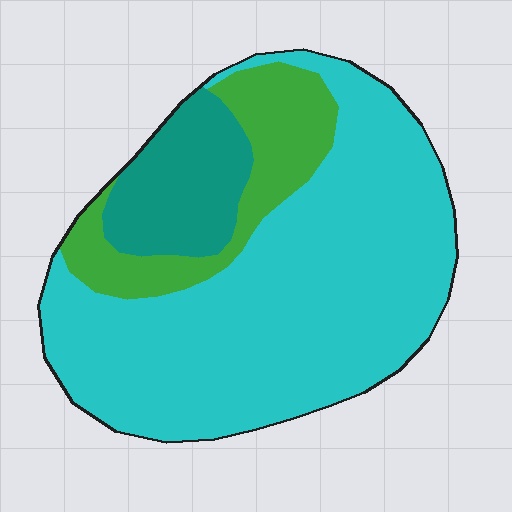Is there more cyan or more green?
Cyan.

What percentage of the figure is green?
Green takes up about one sixth (1/6) of the figure.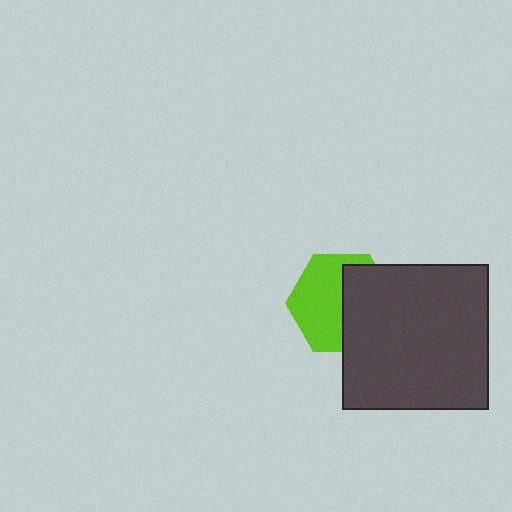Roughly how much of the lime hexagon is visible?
About half of it is visible (roughly 54%).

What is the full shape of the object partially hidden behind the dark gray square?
The partially hidden object is a lime hexagon.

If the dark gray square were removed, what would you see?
You would see the complete lime hexagon.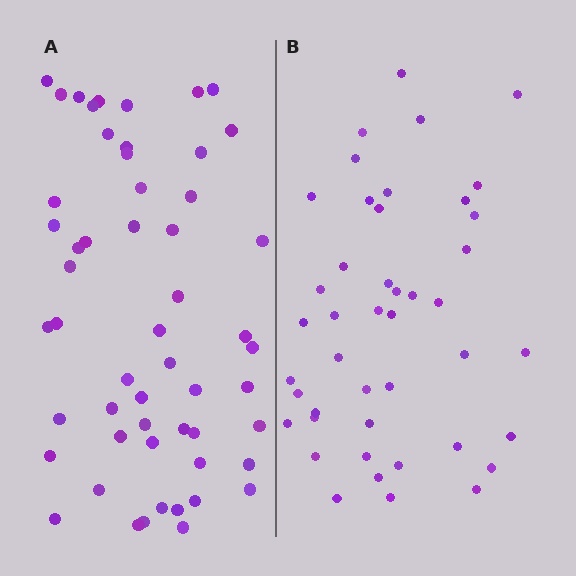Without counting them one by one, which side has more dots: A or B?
Region A (the left region) has more dots.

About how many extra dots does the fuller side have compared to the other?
Region A has roughly 10 or so more dots than region B.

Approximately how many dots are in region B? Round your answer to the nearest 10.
About 40 dots. (The exact count is 44, which rounds to 40.)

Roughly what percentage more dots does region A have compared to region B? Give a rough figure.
About 25% more.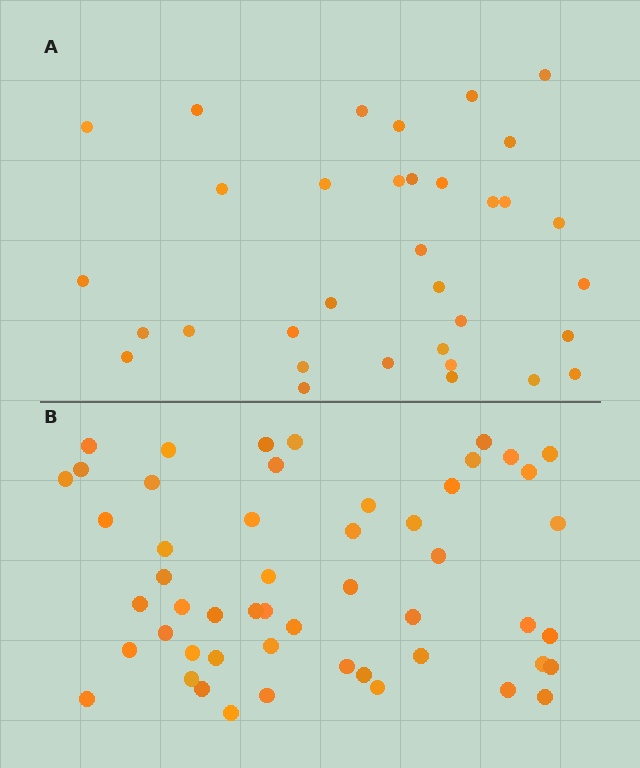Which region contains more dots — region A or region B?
Region B (the bottom region) has more dots.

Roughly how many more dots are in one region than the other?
Region B has approximately 20 more dots than region A.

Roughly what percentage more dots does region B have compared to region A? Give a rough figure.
About 55% more.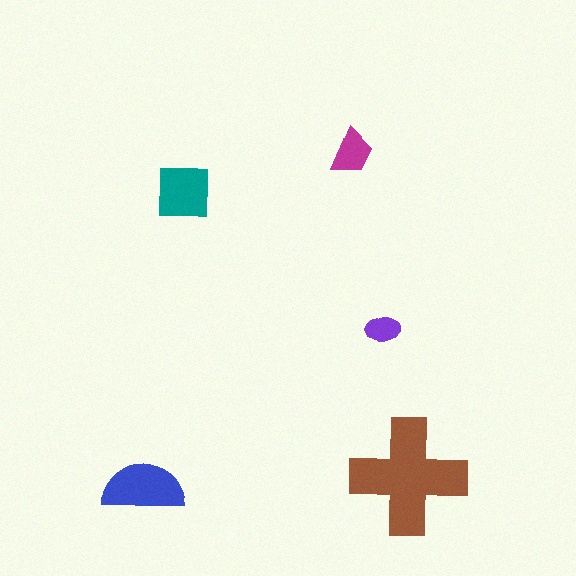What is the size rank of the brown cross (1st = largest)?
1st.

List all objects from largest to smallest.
The brown cross, the blue semicircle, the teal square, the magenta trapezoid, the purple ellipse.